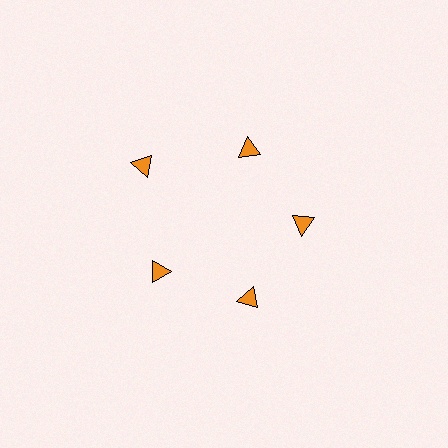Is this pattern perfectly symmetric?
No. The 5 orange triangles are arranged in a ring, but one element near the 10 o'clock position is pushed outward from the center, breaking the 5-fold rotational symmetry.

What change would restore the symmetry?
The symmetry would be restored by moving it inward, back onto the ring so that all 5 triangles sit at equal angles and equal distance from the center.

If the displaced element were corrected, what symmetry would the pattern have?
It would have 5-fold rotational symmetry — the pattern would map onto itself every 72 degrees.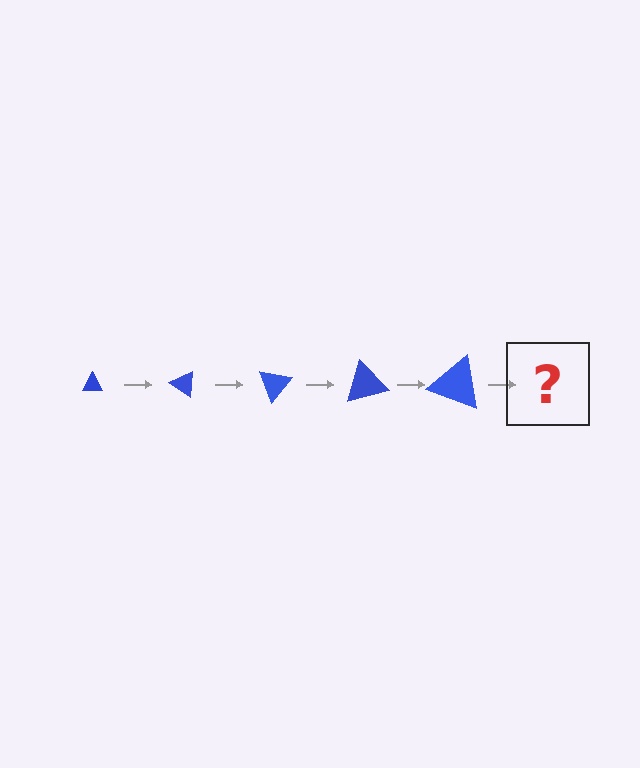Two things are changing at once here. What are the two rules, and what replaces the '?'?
The two rules are that the triangle grows larger each step and it rotates 35 degrees each step. The '?' should be a triangle, larger than the previous one and rotated 175 degrees from the start.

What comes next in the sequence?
The next element should be a triangle, larger than the previous one and rotated 175 degrees from the start.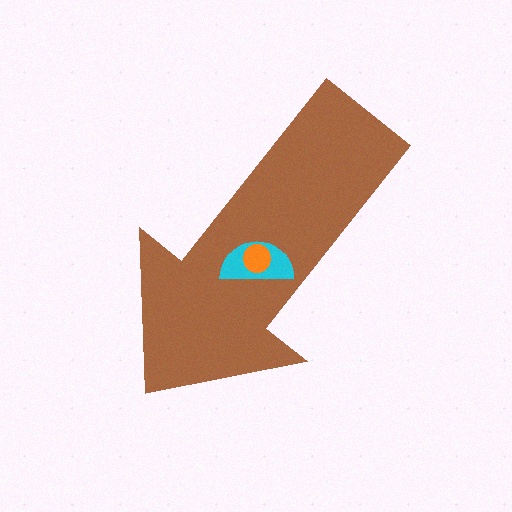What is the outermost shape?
The brown arrow.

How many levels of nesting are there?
3.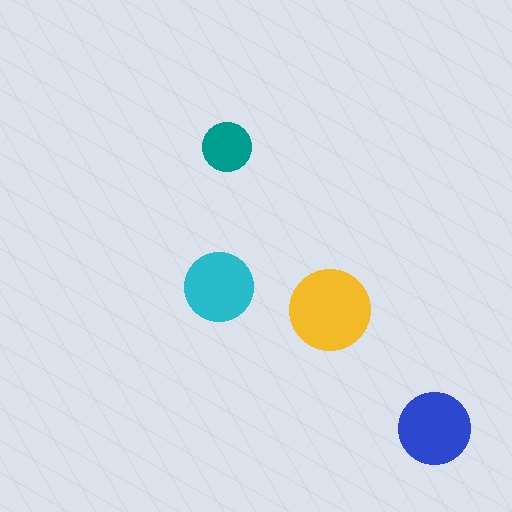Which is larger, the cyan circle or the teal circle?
The cyan one.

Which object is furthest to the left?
The cyan circle is leftmost.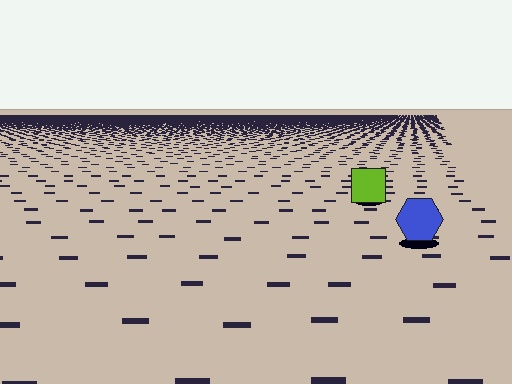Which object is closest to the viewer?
The blue hexagon is closest. The texture marks near it are larger and more spread out.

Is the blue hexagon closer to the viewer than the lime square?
Yes. The blue hexagon is closer — you can tell from the texture gradient: the ground texture is coarser near it.